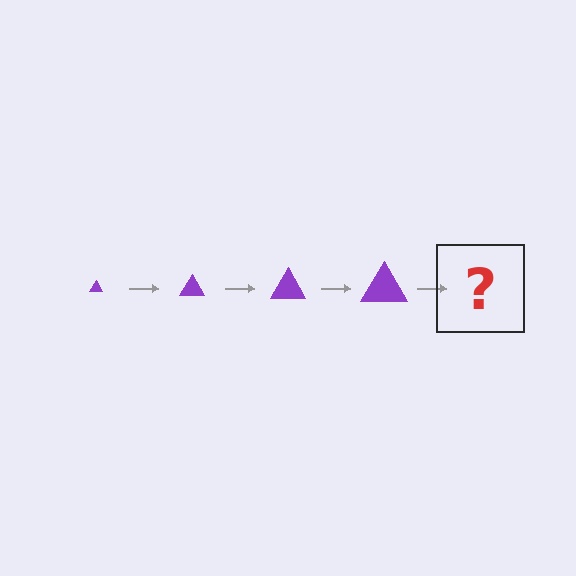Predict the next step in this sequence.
The next step is a purple triangle, larger than the previous one.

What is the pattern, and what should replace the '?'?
The pattern is that the triangle gets progressively larger each step. The '?' should be a purple triangle, larger than the previous one.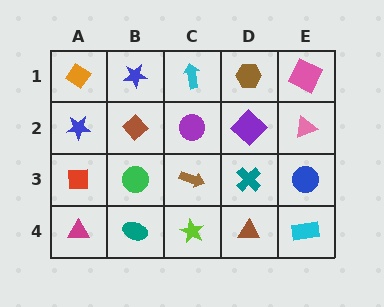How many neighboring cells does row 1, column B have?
3.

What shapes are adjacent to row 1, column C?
A purple circle (row 2, column C), a blue star (row 1, column B), a brown hexagon (row 1, column D).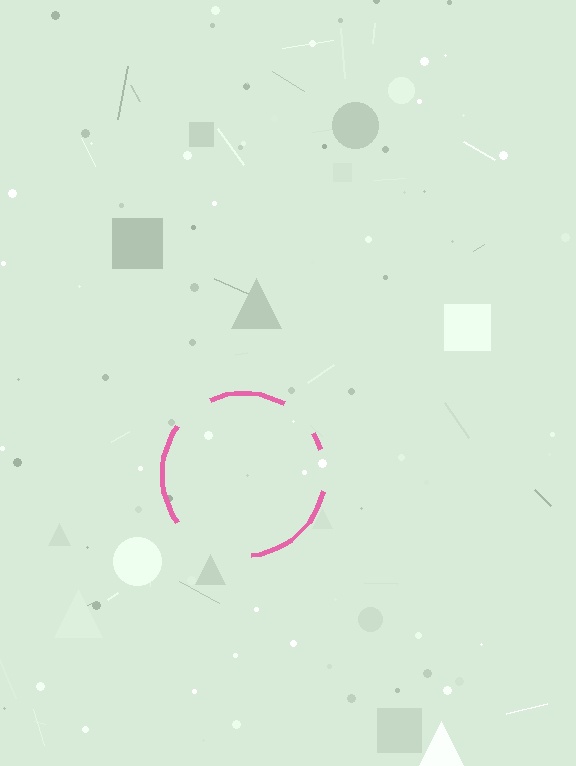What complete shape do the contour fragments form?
The contour fragments form a circle.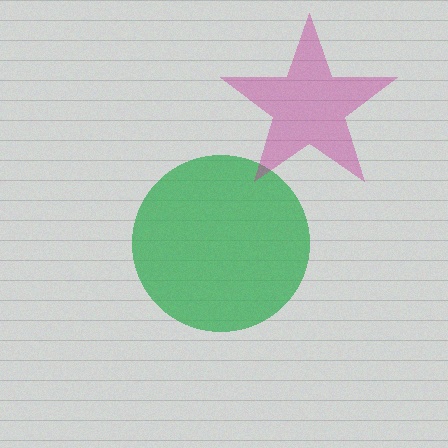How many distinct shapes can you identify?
There are 2 distinct shapes: a green circle, a magenta star.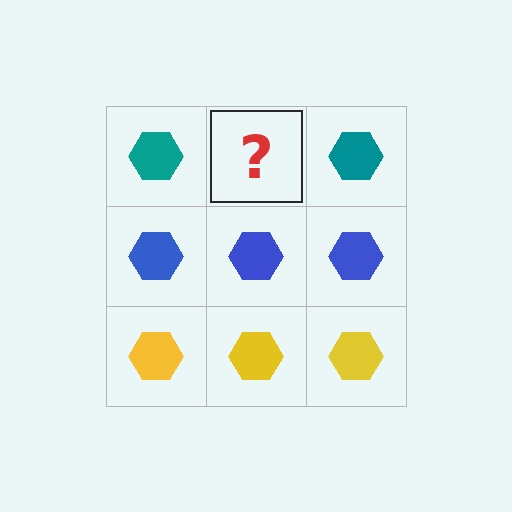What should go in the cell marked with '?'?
The missing cell should contain a teal hexagon.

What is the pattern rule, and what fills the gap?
The rule is that each row has a consistent color. The gap should be filled with a teal hexagon.